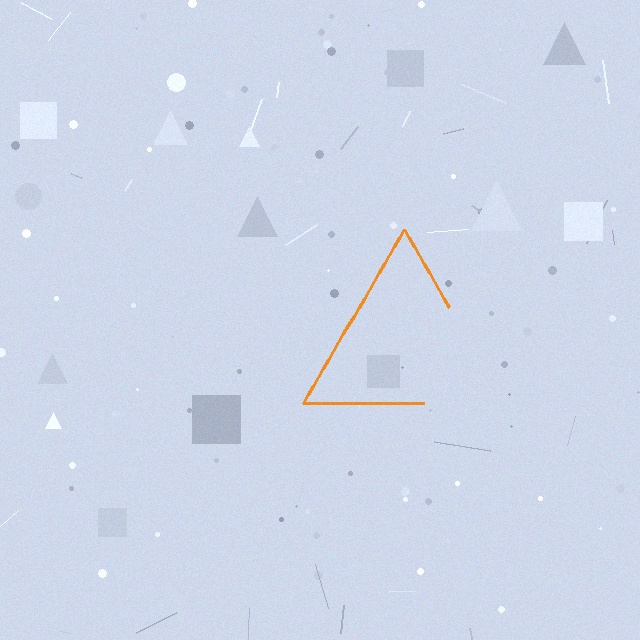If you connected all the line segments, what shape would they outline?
They would outline a triangle.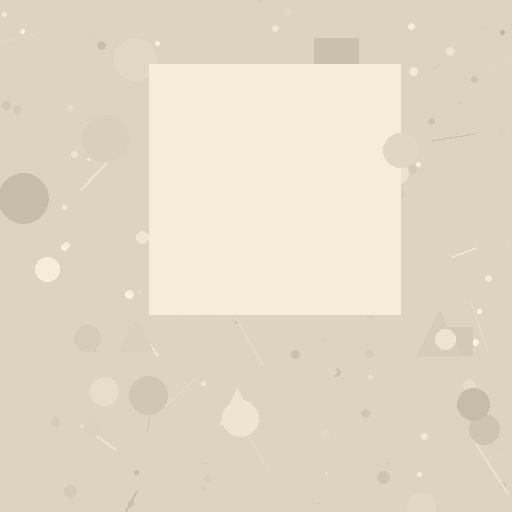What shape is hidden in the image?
A square is hidden in the image.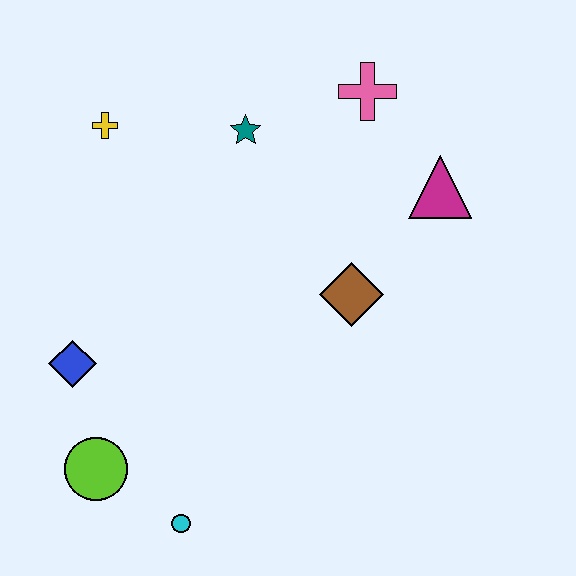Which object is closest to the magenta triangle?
The pink cross is closest to the magenta triangle.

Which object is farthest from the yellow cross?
The cyan circle is farthest from the yellow cross.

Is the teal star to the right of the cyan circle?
Yes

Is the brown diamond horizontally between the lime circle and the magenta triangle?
Yes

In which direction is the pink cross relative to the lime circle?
The pink cross is above the lime circle.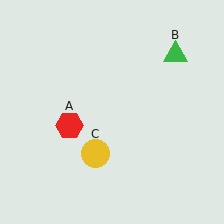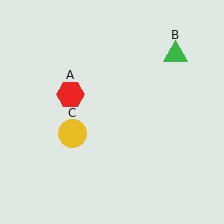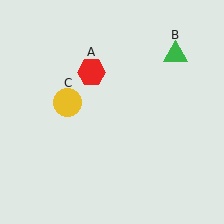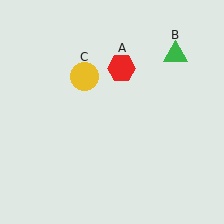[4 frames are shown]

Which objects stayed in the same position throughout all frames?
Green triangle (object B) remained stationary.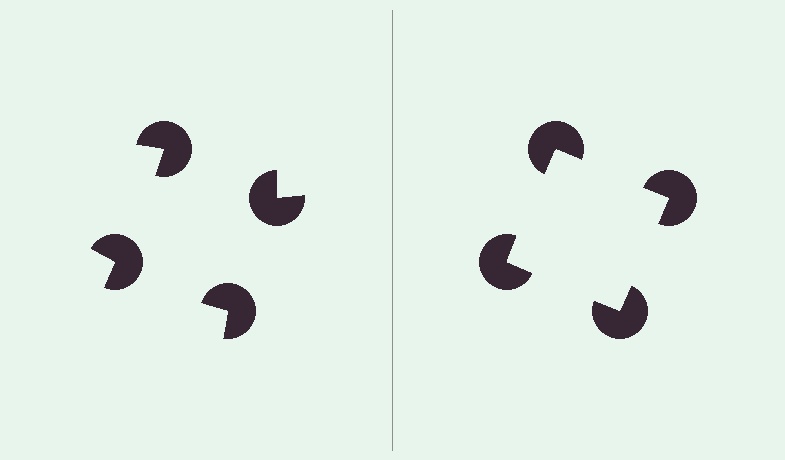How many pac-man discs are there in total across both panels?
8 — 4 on each side.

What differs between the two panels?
The pac-man discs are positioned identically on both sides; only the wedge orientations differ. On the right they align to a square; on the left they are misaligned.